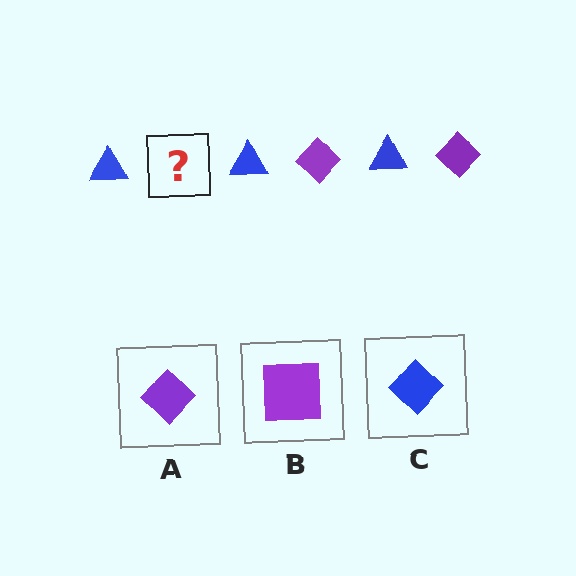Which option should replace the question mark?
Option A.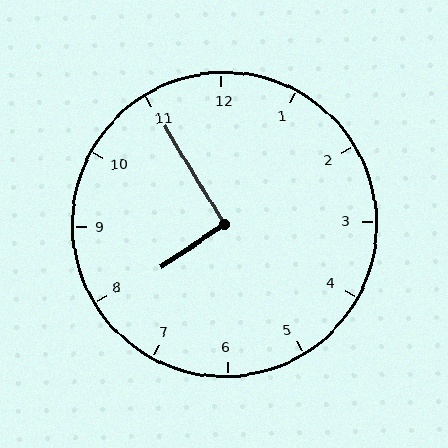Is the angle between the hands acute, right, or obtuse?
It is right.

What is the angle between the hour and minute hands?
Approximately 92 degrees.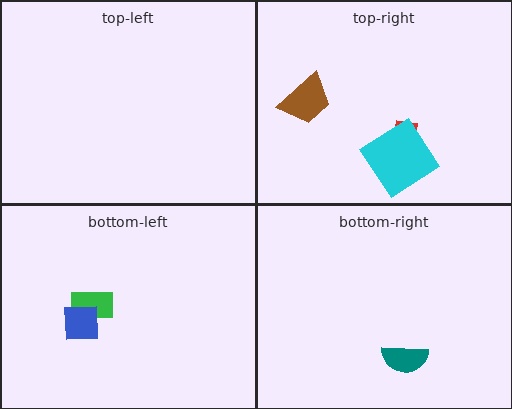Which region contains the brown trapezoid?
The top-right region.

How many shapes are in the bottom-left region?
2.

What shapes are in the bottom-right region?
The teal semicircle.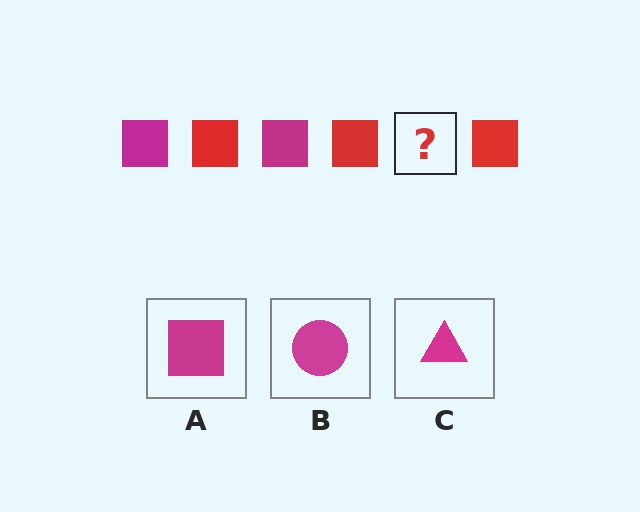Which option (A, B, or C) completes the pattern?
A.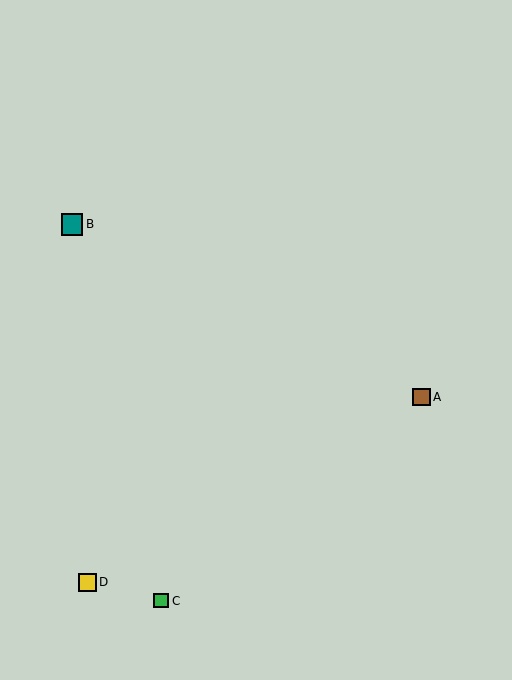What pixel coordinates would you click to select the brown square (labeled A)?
Click at (421, 397) to select the brown square A.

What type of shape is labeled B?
Shape B is a teal square.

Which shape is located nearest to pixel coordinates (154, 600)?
The green square (labeled C) at (161, 601) is nearest to that location.